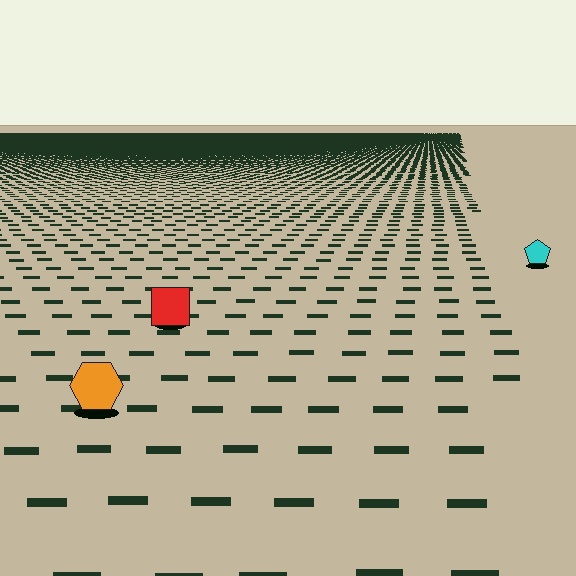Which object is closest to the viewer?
The orange hexagon is closest. The texture marks near it are larger and more spread out.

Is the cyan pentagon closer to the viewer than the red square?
No. The red square is closer — you can tell from the texture gradient: the ground texture is coarser near it.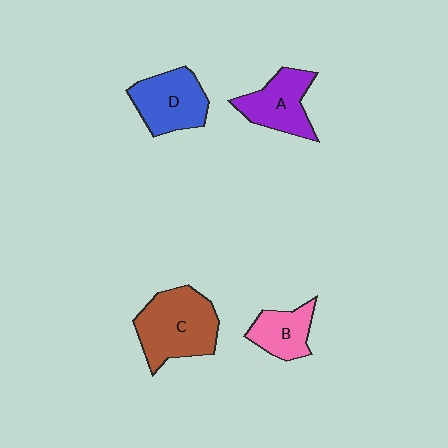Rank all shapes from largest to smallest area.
From largest to smallest: C (brown), D (blue), A (purple), B (pink).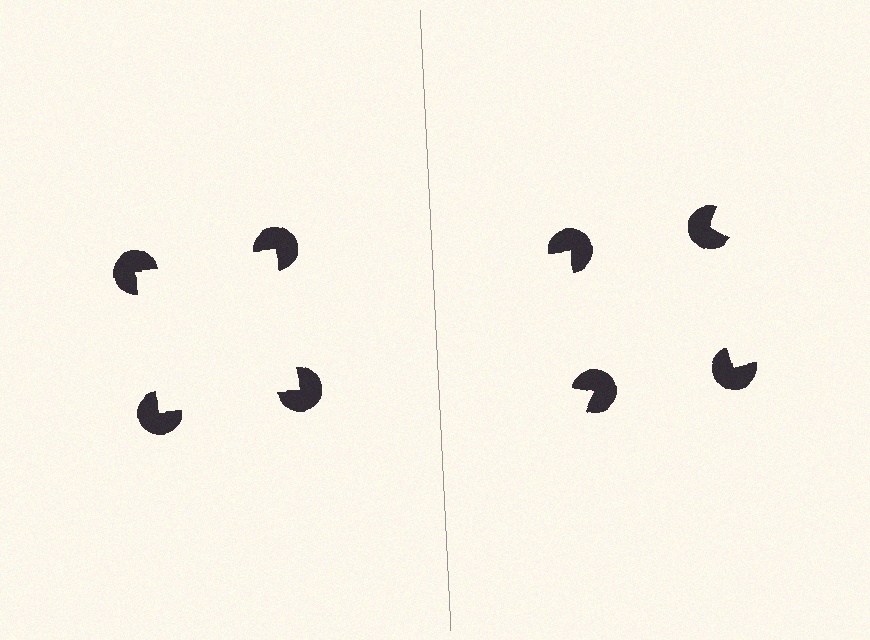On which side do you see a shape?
An illusory square appears on the left side. On the right side the wedge cuts are rotated, so no coherent shape forms.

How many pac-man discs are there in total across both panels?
8 — 4 on each side.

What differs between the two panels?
The pac-man discs are positioned identically on both sides; only the wedge orientations differ. On the left they align to a square; on the right they are misaligned.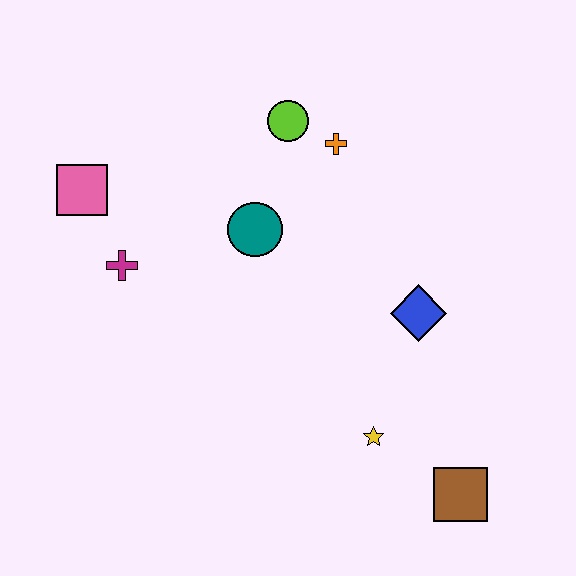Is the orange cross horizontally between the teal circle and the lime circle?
No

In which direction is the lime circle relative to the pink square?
The lime circle is to the right of the pink square.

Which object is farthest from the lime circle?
The brown square is farthest from the lime circle.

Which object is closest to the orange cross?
The lime circle is closest to the orange cross.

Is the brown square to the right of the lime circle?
Yes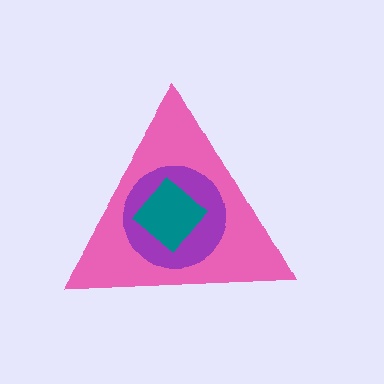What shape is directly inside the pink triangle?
The purple circle.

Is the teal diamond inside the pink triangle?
Yes.